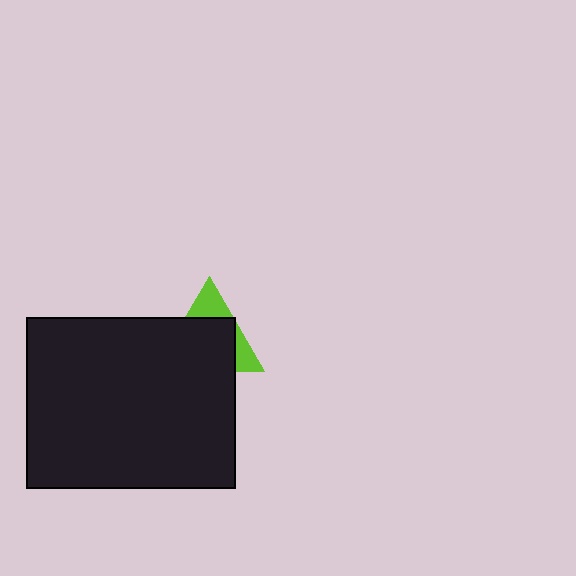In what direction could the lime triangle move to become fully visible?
The lime triangle could move up. That would shift it out from behind the black rectangle entirely.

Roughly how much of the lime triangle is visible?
A small part of it is visible (roughly 33%).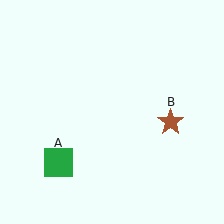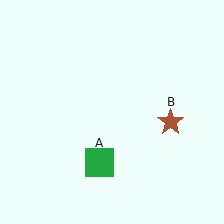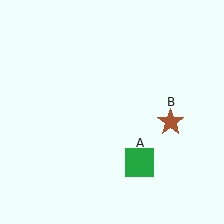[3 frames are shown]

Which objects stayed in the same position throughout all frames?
Brown star (object B) remained stationary.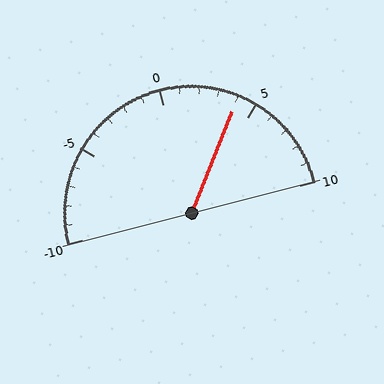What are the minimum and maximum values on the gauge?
The gauge ranges from -10 to 10.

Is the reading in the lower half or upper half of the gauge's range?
The reading is in the upper half of the range (-10 to 10).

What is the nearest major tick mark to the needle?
The nearest major tick mark is 5.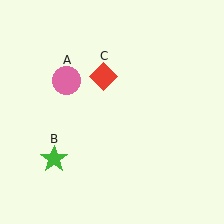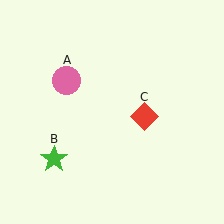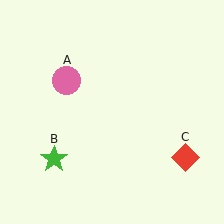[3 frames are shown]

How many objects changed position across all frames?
1 object changed position: red diamond (object C).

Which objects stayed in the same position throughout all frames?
Pink circle (object A) and green star (object B) remained stationary.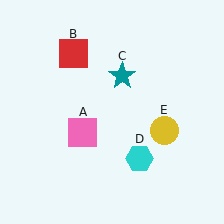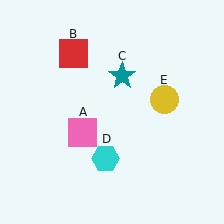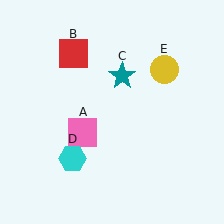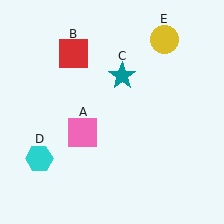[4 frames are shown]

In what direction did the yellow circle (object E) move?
The yellow circle (object E) moved up.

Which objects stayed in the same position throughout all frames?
Pink square (object A) and red square (object B) and teal star (object C) remained stationary.